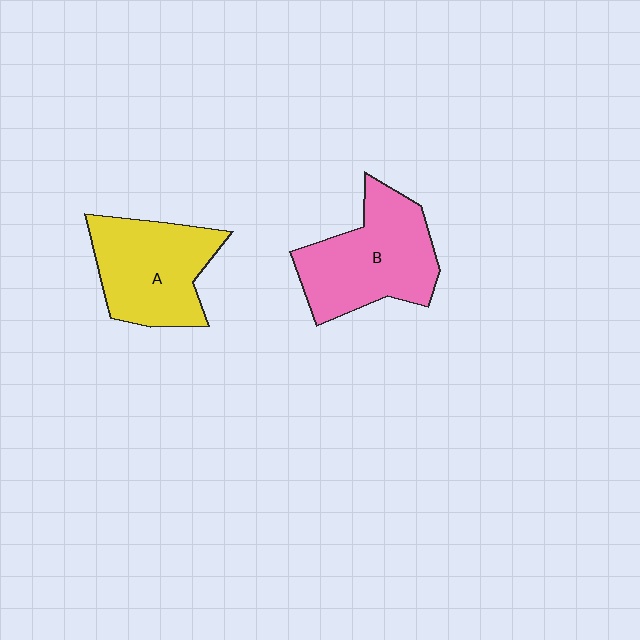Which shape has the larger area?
Shape B (pink).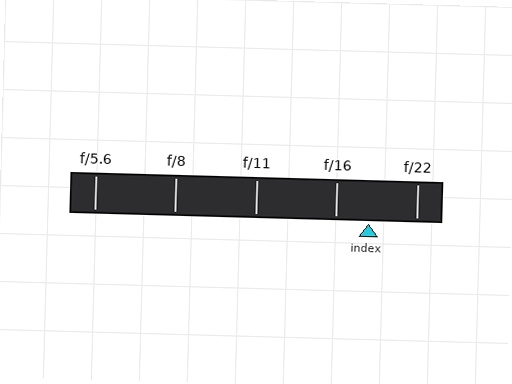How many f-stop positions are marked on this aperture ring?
There are 5 f-stop positions marked.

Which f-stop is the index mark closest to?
The index mark is closest to f/16.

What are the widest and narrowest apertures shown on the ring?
The widest aperture shown is f/5.6 and the narrowest is f/22.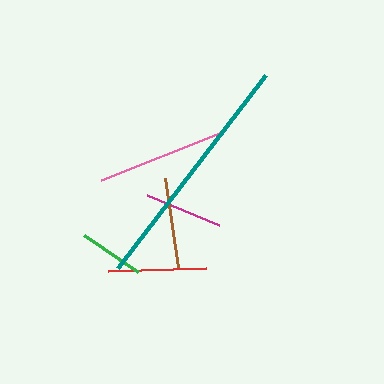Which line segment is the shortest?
The green line is the shortest at approximately 65 pixels.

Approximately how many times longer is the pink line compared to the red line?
The pink line is approximately 1.3 times the length of the red line.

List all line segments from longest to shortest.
From longest to shortest: teal, pink, red, brown, magenta, green.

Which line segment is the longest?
The teal line is the longest at approximately 242 pixels.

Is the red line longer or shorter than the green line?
The red line is longer than the green line.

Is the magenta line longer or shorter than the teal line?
The teal line is longer than the magenta line.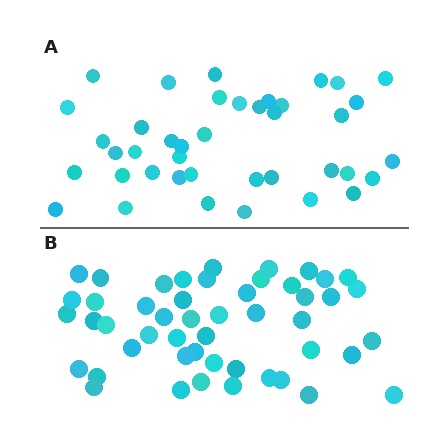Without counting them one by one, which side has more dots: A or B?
Region B (the bottom region) has more dots.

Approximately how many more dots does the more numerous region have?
Region B has roughly 8 or so more dots than region A.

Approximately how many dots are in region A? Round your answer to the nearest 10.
About 40 dots.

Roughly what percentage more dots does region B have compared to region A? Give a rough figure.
About 20% more.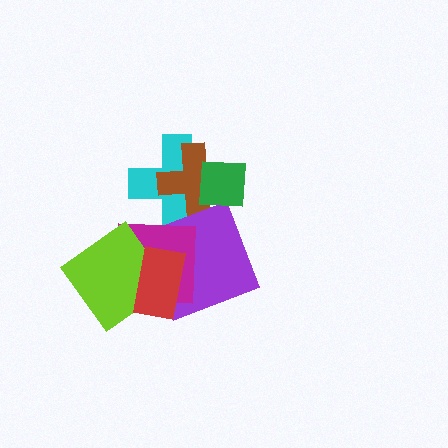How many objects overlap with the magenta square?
3 objects overlap with the magenta square.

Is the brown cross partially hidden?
Yes, it is partially covered by another shape.